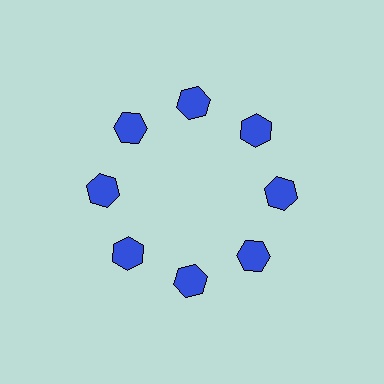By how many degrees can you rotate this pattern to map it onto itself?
The pattern maps onto itself every 45 degrees of rotation.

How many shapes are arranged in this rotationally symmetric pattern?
There are 8 shapes, arranged in 8 groups of 1.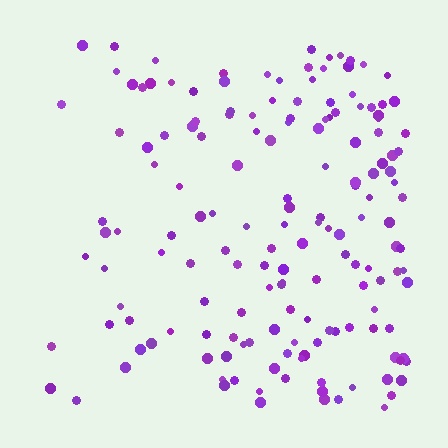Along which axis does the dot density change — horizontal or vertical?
Horizontal.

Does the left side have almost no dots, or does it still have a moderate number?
Still a moderate number, just noticeably fewer than the right.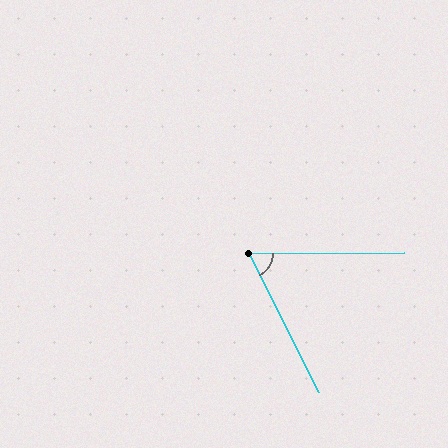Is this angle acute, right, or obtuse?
It is acute.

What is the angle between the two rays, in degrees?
Approximately 64 degrees.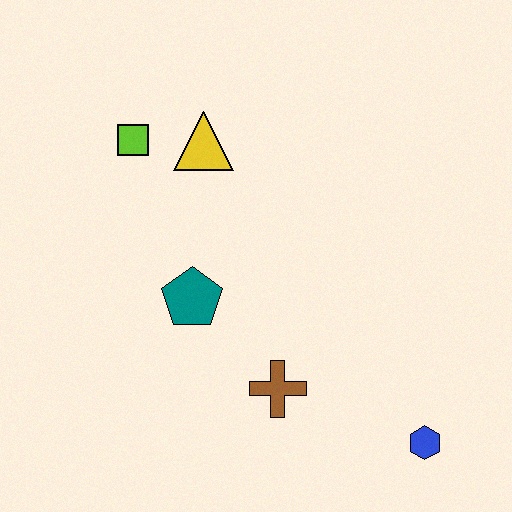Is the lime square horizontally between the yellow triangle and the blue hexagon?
No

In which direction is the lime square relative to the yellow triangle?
The lime square is to the left of the yellow triangle.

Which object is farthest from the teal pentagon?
The blue hexagon is farthest from the teal pentagon.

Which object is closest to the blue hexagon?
The brown cross is closest to the blue hexagon.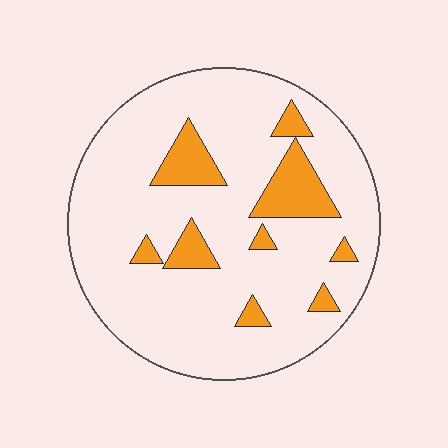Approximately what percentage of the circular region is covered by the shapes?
Approximately 15%.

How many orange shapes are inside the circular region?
9.